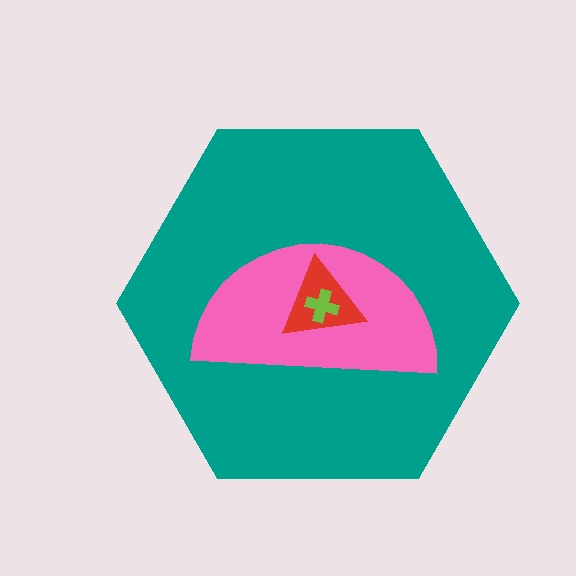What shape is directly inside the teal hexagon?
The pink semicircle.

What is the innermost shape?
The lime cross.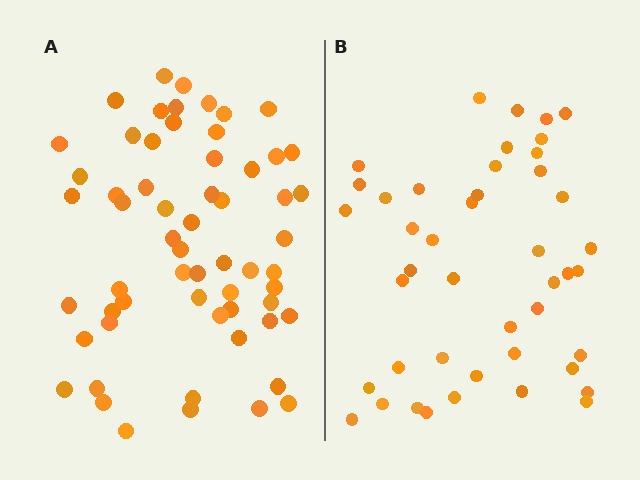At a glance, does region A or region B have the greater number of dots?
Region A (the left region) has more dots.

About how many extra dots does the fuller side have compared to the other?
Region A has approximately 15 more dots than region B.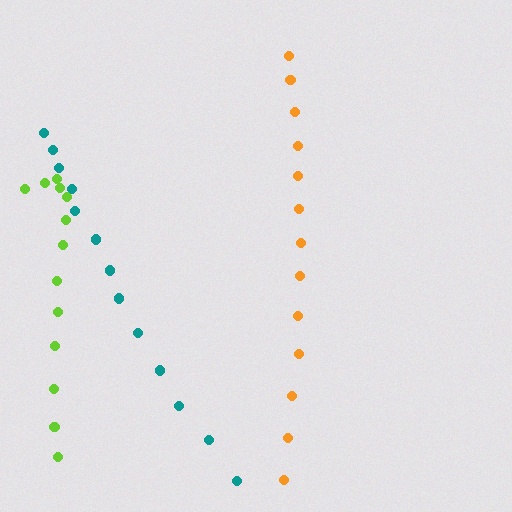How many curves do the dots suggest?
There are 3 distinct paths.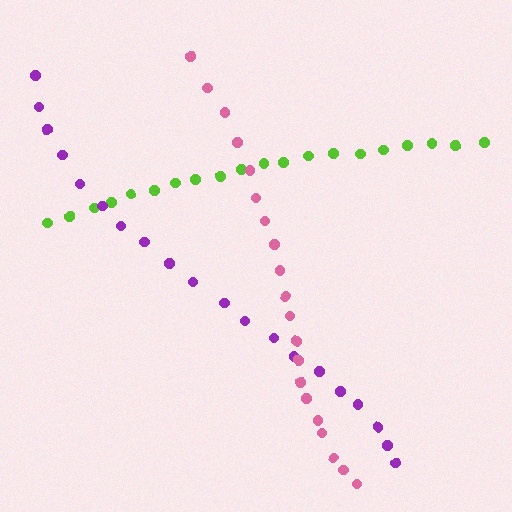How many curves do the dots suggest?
There are 3 distinct paths.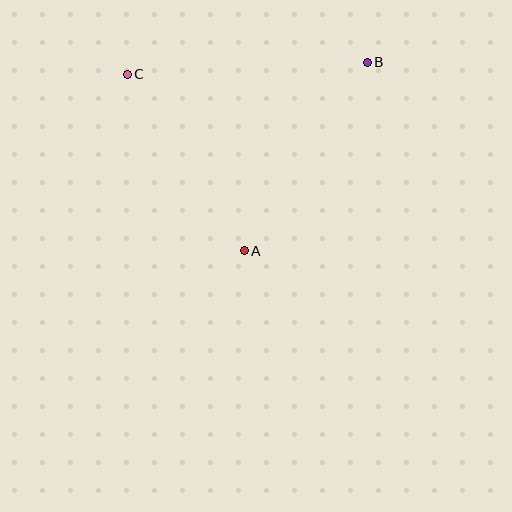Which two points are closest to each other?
Points A and C are closest to each other.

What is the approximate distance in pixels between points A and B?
The distance between A and B is approximately 225 pixels.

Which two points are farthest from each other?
Points B and C are farthest from each other.